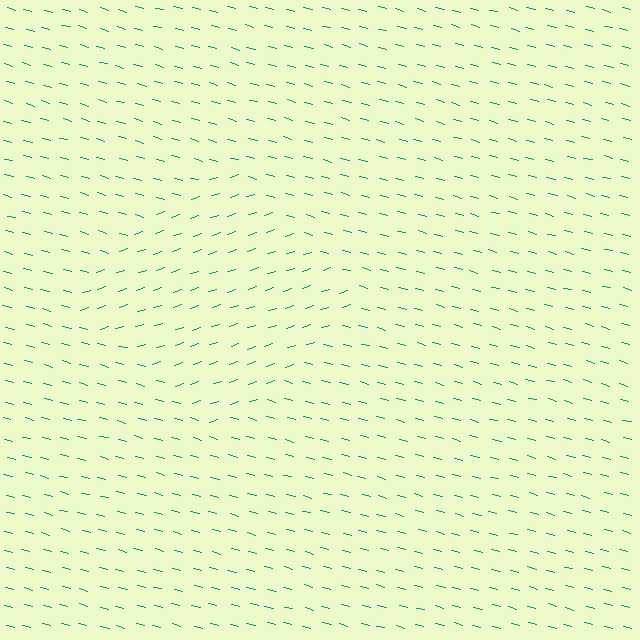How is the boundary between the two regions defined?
The boundary is defined purely by a change in line orientation (approximately 33 degrees difference). All lines are the same color and thickness.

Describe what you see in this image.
The image is filled with small teal line segments. A diamond region in the image has lines oriented differently from the surrounding lines, creating a visible texture boundary.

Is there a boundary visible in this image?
Yes, there is a texture boundary formed by a change in line orientation.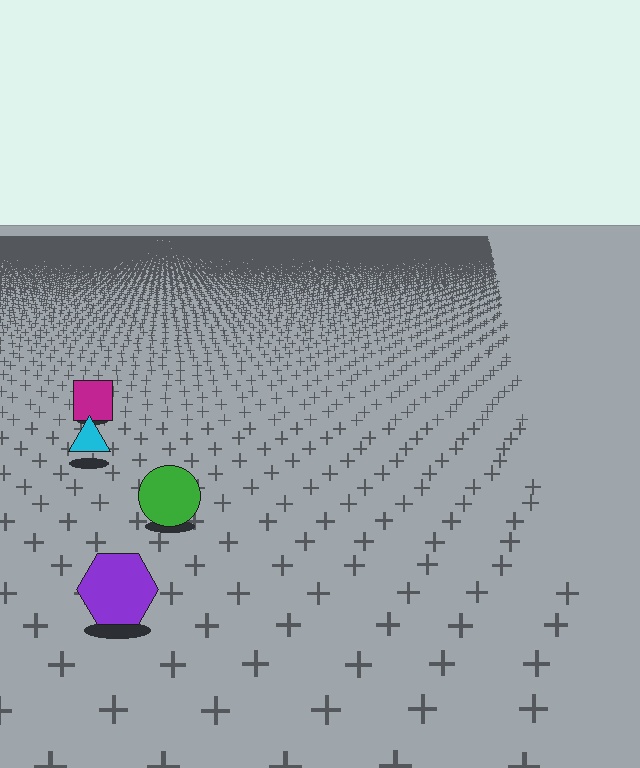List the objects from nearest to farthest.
From nearest to farthest: the purple hexagon, the green circle, the cyan triangle, the magenta square.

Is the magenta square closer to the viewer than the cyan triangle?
No. The cyan triangle is closer — you can tell from the texture gradient: the ground texture is coarser near it.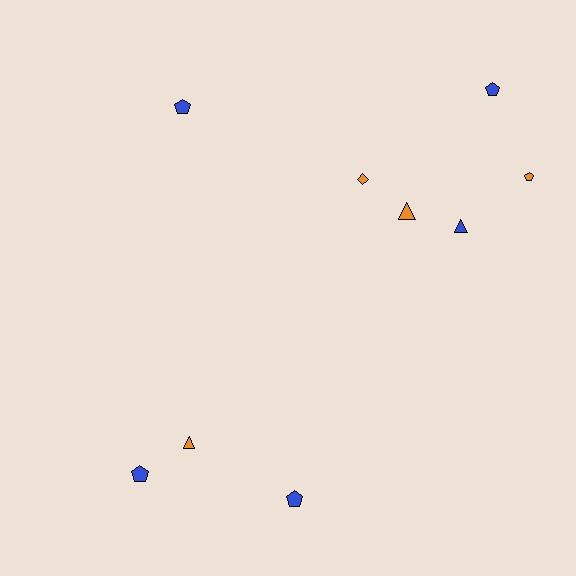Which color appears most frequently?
Blue, with 5 objects.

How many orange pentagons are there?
There is 1 orange pentagon.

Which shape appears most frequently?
Pentagon, with 5 objects.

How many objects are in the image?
There are 9 objects.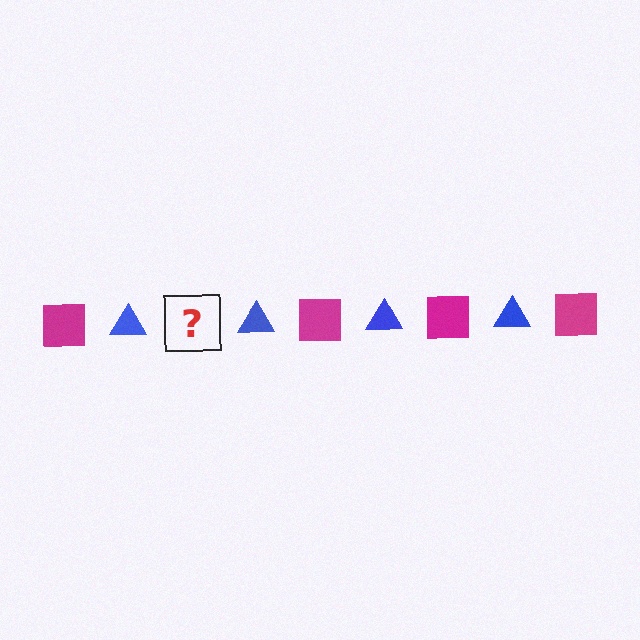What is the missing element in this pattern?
The missing element is a magenta square.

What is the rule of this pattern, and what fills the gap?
The rule is that the pattern alternates between magenta square and blue triangle. The gap should be filled with a magenta square.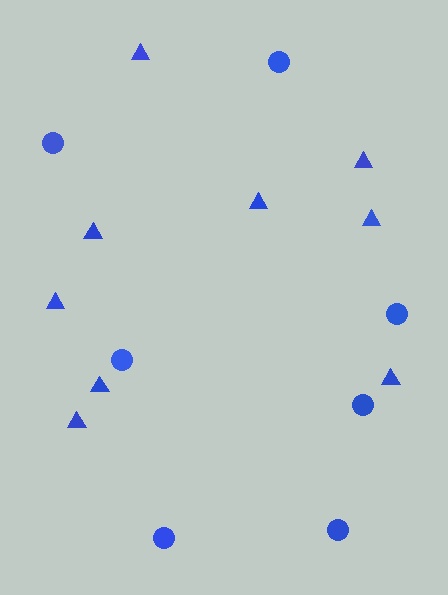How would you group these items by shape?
There are 2 groups: one group of circles (7) and one group of triangles (9).